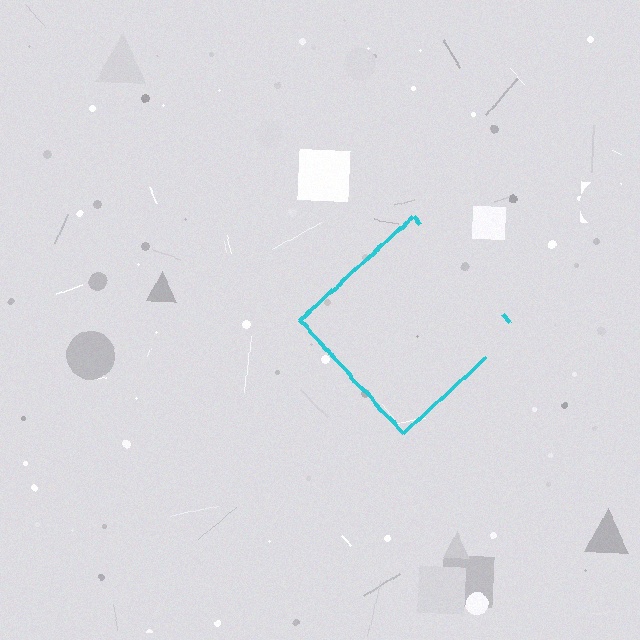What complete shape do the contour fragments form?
The contour fragments form a diamond.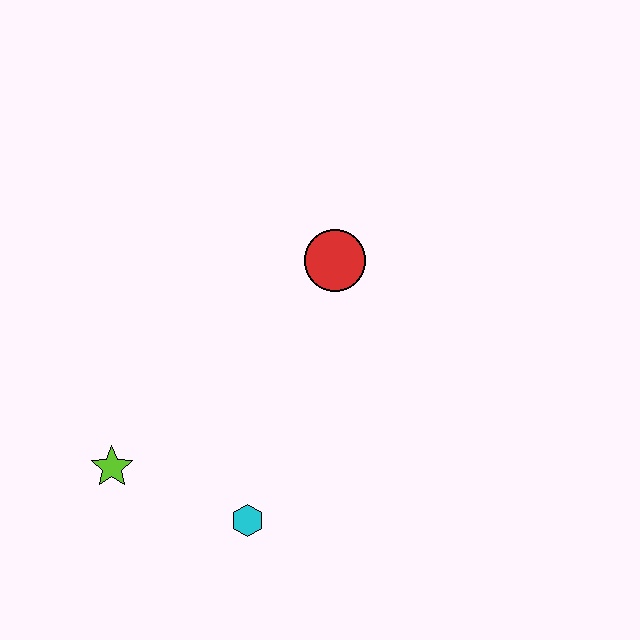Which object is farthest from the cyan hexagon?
The red circle is farthest from the cyan hexagon.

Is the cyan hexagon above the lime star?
No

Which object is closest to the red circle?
The cyan hexagon is closest to the red circle.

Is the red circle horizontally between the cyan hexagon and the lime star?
No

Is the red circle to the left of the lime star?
No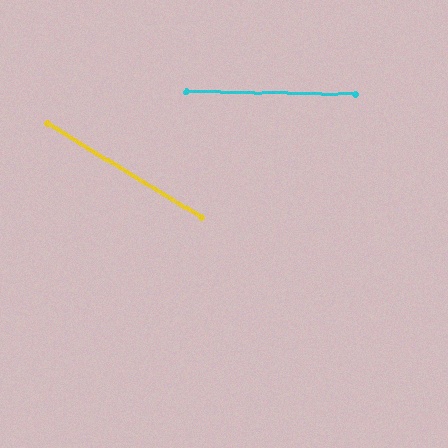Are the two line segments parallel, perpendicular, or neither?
Neither parallel nor perpendicular — they differ by about 30°.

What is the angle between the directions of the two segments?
Approximately 30 degrees.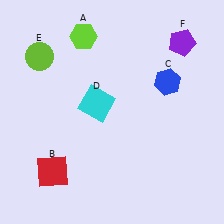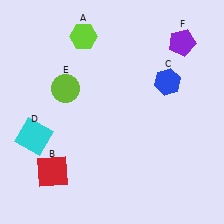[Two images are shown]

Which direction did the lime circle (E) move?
The lime circle (E) moved down.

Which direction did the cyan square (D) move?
The cyan square (D) moved left.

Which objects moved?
The objects that moved are: the cyan square (D), the lime circle (E).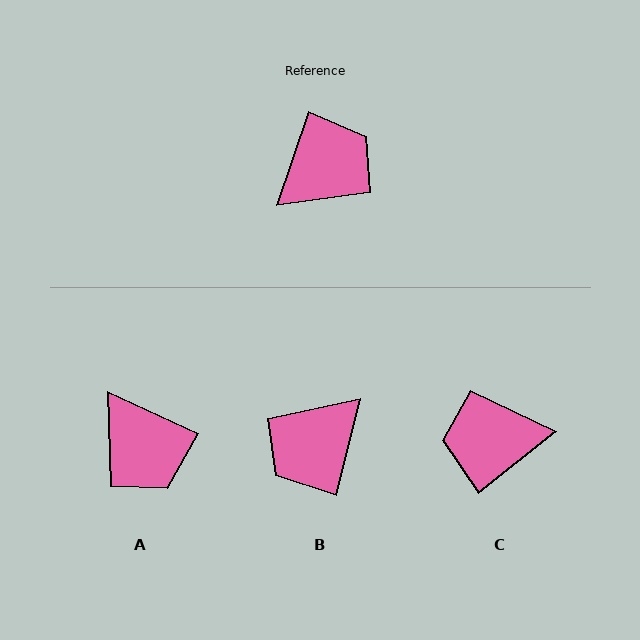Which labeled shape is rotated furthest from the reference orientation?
B, about 175 degrees away.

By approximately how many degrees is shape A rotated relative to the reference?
Approximately 96 degrees clockwise.